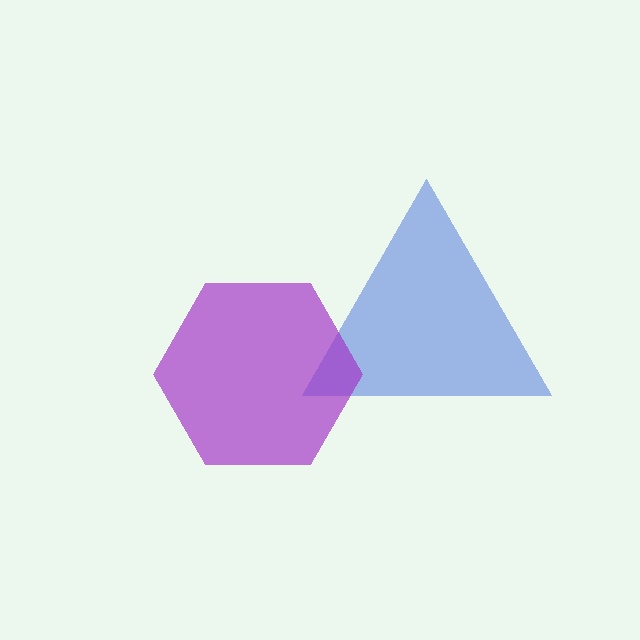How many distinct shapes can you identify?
There are 2 distinct shapes: a blue triangle, a purple hexagon.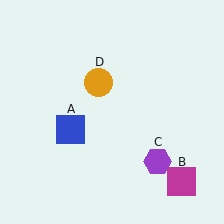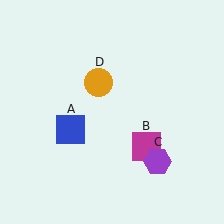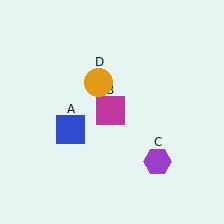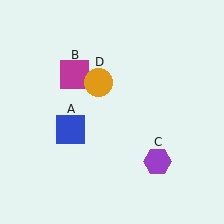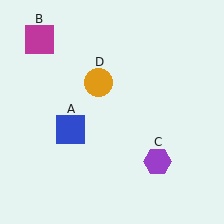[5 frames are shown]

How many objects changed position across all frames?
1 object changed position: magenta square (object B).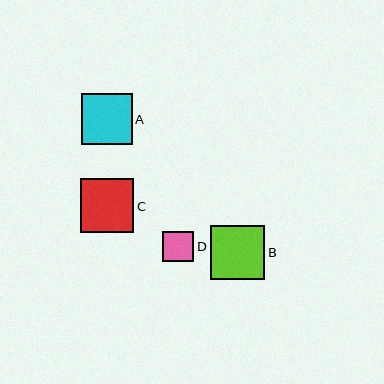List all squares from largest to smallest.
From largest to smallest: B, C, A, D.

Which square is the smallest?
Square D is the smallest with a size of approximately 31 pixels.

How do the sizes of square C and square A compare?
Square C and square A are approximately the same size.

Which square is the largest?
Square B is the largest with a size of approximately 54 pixels.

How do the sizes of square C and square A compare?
Square C and square A are approximately the same size.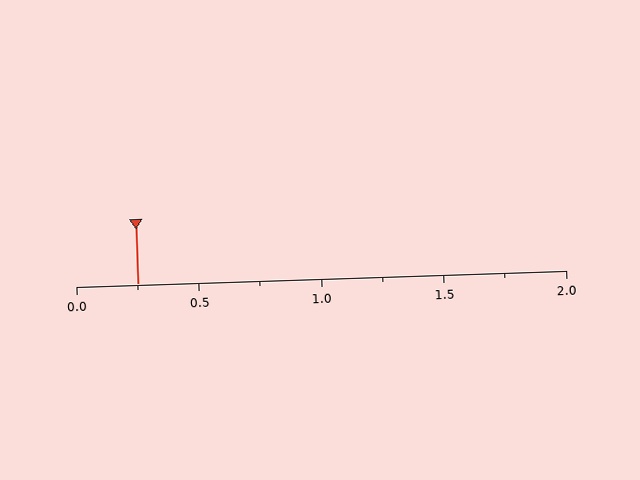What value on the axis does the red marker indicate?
The marker indicates approximately 0.25.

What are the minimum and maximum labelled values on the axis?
The axis runs from 0.0 to 2.0.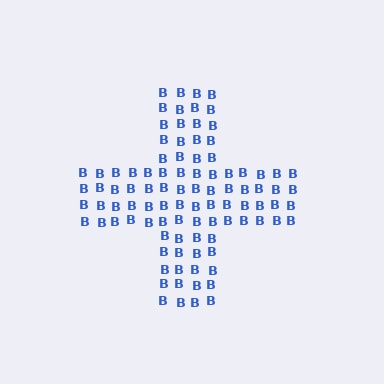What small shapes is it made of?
It is made of small letter B's.